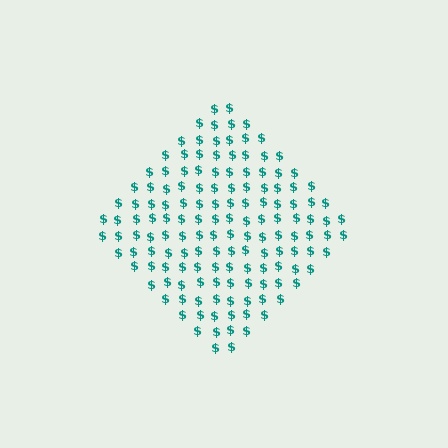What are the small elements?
The small elements are dollar signs.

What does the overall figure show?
The overall figure shows a diamond.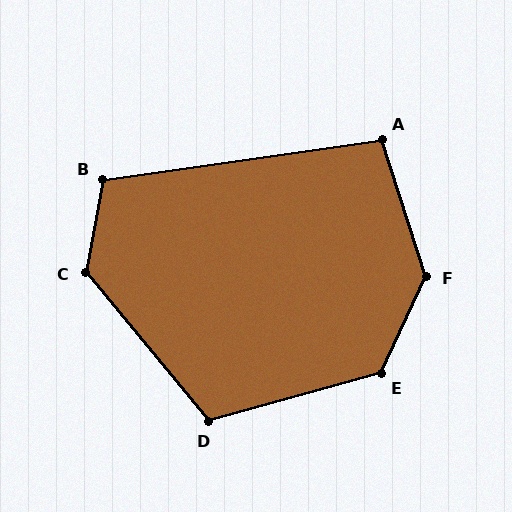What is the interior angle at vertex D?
Approximately 114 degrees (obtuse).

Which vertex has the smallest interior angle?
A, at approximately 100 degrees.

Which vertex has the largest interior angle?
F, at approximately 137 degrees.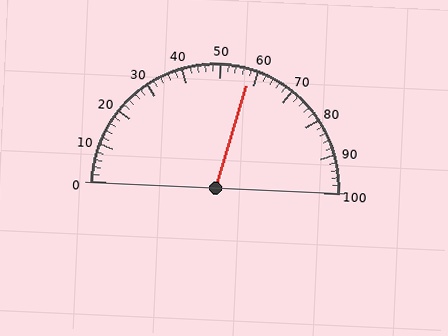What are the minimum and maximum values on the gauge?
The gauge ranges from 0 to 100.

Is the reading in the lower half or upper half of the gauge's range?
The reading is in the upper half of the range (0 to 100).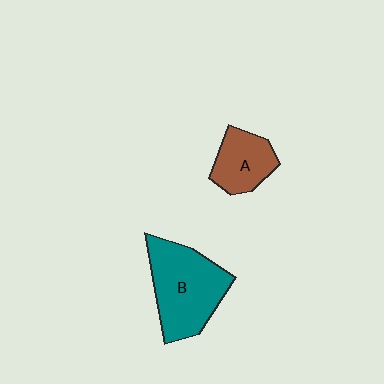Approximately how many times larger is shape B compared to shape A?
Approximately 1.8 times.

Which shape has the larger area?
Shape B (teal).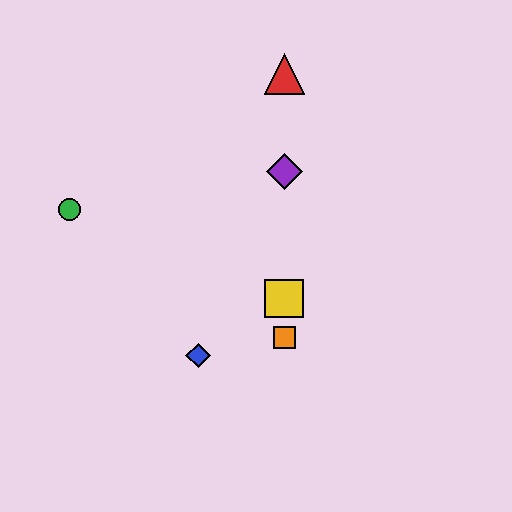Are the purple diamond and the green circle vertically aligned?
No, the purple diamond is at x≈284 and the green circle is at x≈69.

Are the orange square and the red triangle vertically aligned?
Yes, both are at x≈284.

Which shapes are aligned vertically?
The red triangle, the yellow square, the purple diamond, the orange square are aligned vertically.